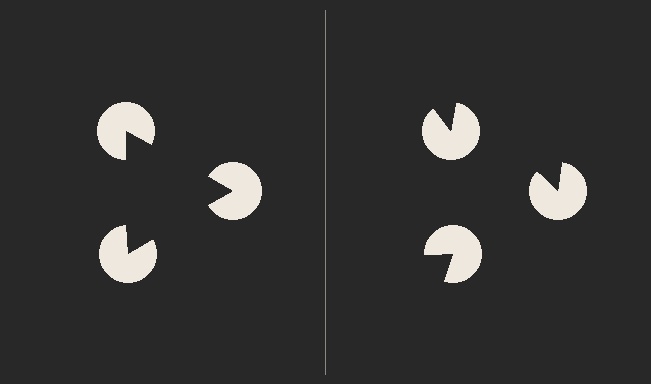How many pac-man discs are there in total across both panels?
6 — 3 on each side.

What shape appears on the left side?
An illusory triangle.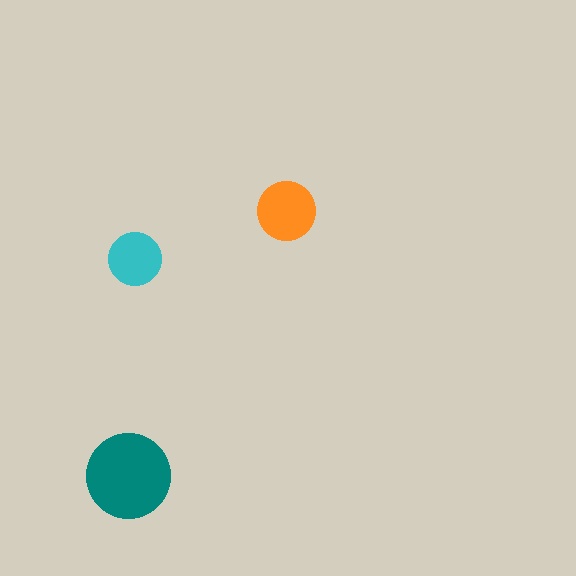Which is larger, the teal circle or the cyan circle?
The teal one.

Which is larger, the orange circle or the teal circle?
The teal one.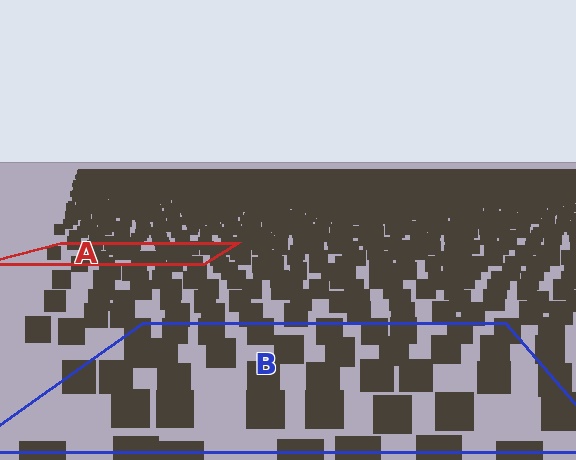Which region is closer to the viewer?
Region B is closer. The texture elements there are larger and more spread out.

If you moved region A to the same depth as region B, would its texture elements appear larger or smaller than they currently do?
They would appear larger. At a closer depth, the same texture elements are projected at a bigger on-screen size.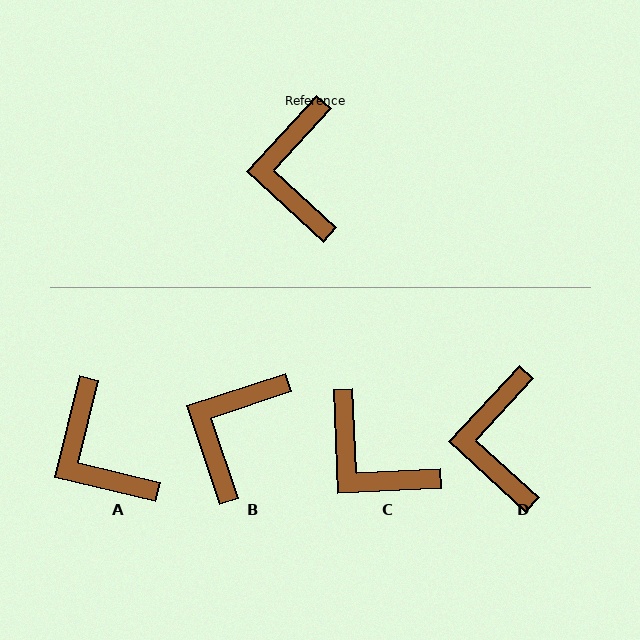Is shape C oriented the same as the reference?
No, it is off by about 45 degrees.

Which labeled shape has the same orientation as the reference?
D.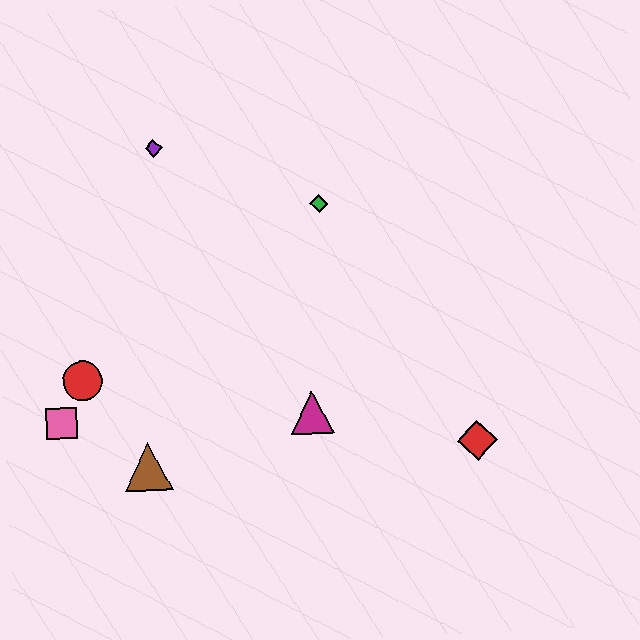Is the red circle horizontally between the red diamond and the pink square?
Yes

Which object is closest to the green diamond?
The purple diamond is closest to the green diamond.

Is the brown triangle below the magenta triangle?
Yes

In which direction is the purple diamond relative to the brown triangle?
The purple diamond is above the brown triangle.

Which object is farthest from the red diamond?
The purple diamond is farthest from the red diamond.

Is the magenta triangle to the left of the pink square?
No